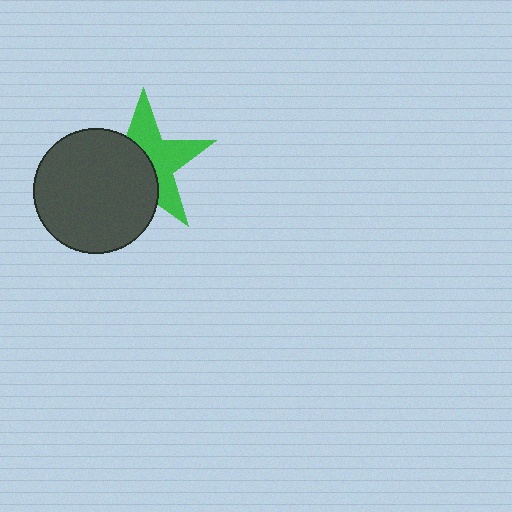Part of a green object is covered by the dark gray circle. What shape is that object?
It is a star.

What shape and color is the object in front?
The object in front is a dark gray circle.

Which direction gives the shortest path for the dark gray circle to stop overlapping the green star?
Moving toward the lower-left gives the shortest separation.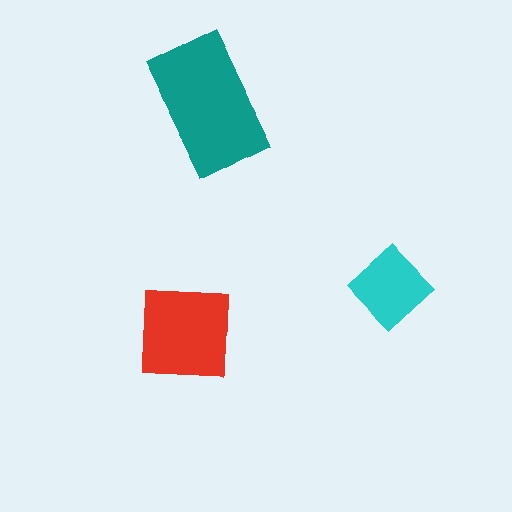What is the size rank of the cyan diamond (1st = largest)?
3rd.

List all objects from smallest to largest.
The cyan diamond, the red square, the teal rectangle.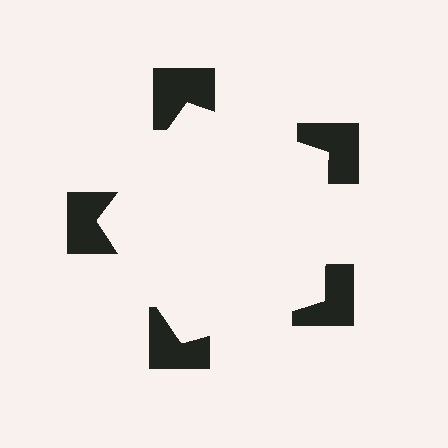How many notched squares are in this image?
There are 5 — one at each vertex of the illusory pentagon.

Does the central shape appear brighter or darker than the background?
It typically appears slightly brighter than the background, even though no actual brightness change is drawn.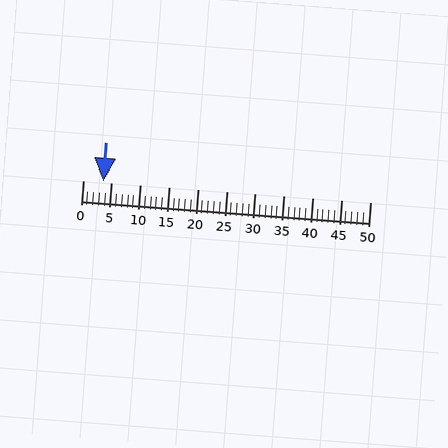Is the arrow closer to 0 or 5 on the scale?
The arrow is closer to 5.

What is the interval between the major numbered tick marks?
The major tick marks are spaced 5 units apart.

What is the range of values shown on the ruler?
The ruler shows values from 0 to 50.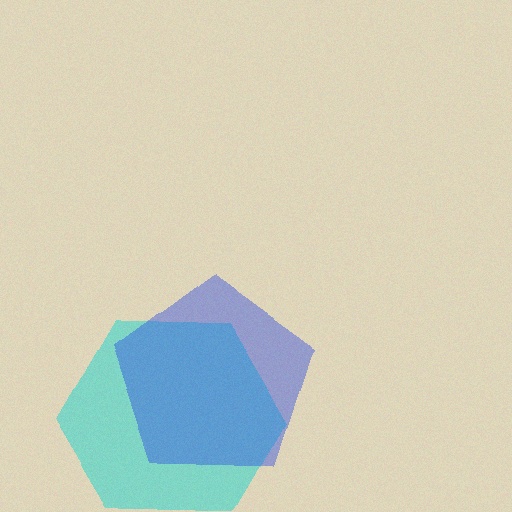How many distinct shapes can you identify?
There are 2 distinct shapes: a cyan hexagon, a blue pentagon.